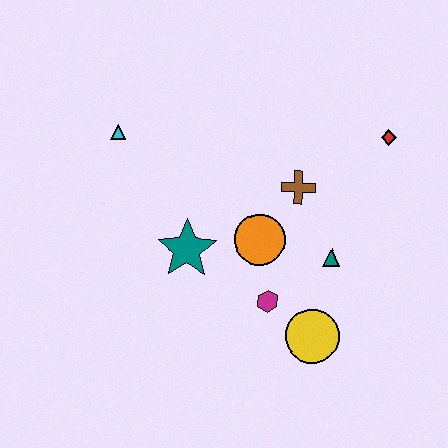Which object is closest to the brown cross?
The orange circle is closest to the brown cross.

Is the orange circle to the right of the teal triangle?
No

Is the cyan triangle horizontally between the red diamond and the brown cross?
No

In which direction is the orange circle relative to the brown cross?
The orange circle is below the brown cross.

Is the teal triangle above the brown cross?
No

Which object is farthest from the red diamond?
The cyan triangle is farthest from the red diamond.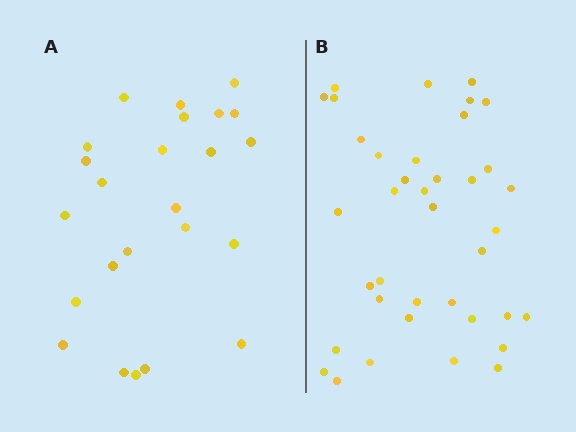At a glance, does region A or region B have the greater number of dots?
Region B (the right region) has more dots.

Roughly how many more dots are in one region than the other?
Region B has approximately 15 more dots than region A.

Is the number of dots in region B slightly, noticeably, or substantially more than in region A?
Region B has substantially more. The ratio is roughly 1.6 to 1.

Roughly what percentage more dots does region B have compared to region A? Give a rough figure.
About 60% more.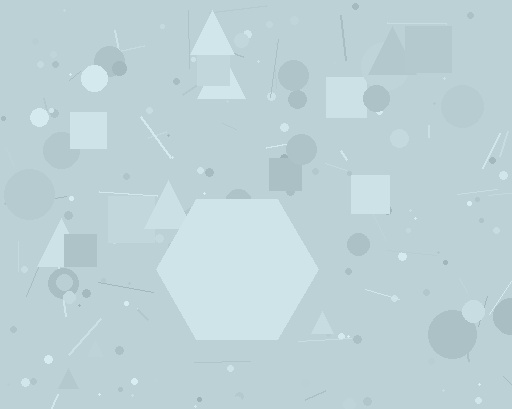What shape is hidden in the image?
A hexagon is hidden in the image.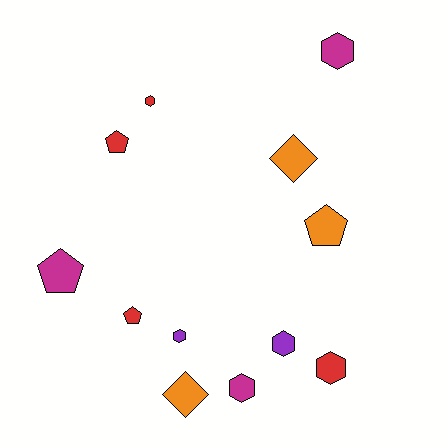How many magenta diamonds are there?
There are no magenta diamonds.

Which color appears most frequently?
Red, with 4 objects.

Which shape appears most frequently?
Hexagon, with 6 objects.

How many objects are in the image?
There are 12 objects.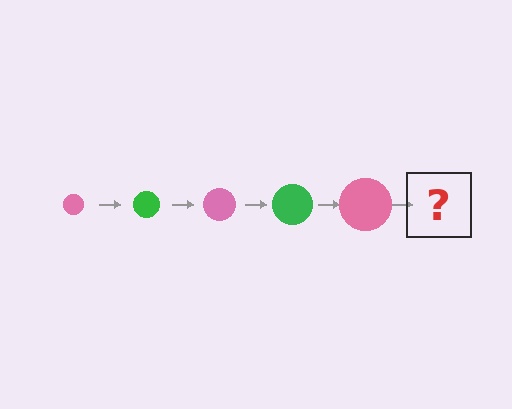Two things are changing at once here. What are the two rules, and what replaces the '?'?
The two rules are that the circle grows larger each step and the color cycles through pink and green. The '?' should be a green circle, larger than the previous one.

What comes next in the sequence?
The next element should be a green circle, larger than the previous one.